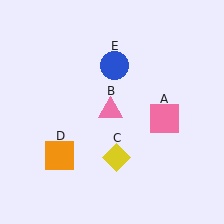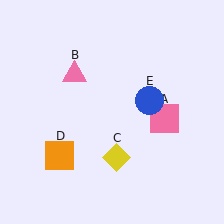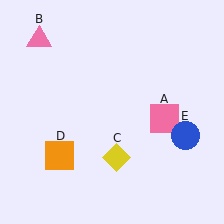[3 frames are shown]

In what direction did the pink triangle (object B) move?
The pink triangle (object B) moved up and to the left.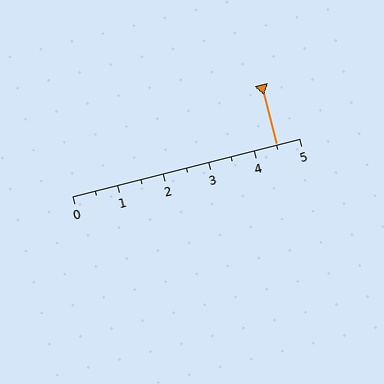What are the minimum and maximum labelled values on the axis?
The axis runs from 0 to 5.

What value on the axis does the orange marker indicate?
The marker indicates approximately 4.5.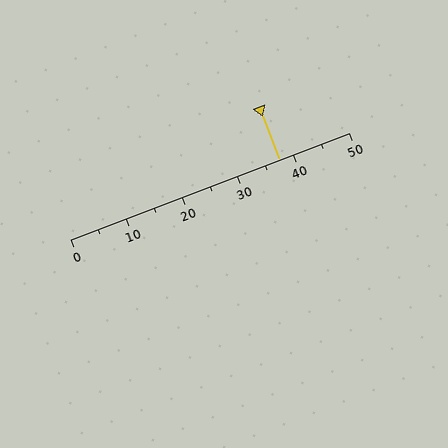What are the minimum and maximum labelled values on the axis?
The axis runs from 0 to 50.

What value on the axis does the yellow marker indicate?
The marker indicates approximately 37.5.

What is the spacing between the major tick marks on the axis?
The major ticks are spaced 10 apart.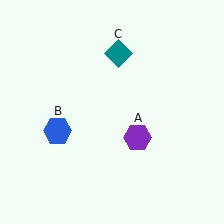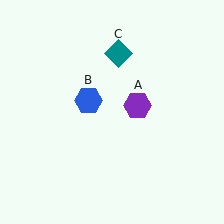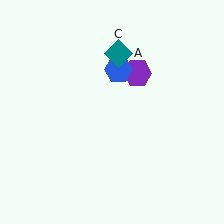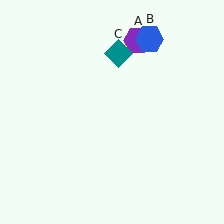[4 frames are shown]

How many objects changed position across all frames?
2 objects changed position: purple hexagon (object A), blue hexagon (object B).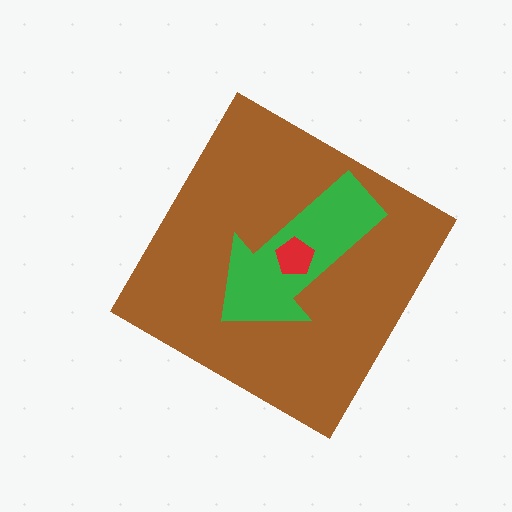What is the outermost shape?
The brown diamond.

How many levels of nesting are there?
3.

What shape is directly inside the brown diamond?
The green arrow.